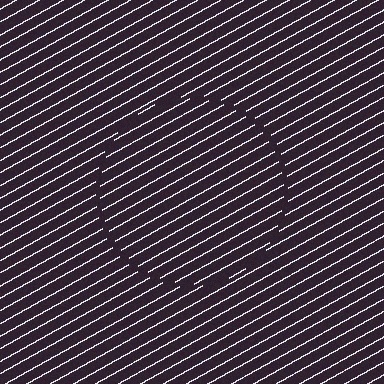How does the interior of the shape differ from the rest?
The interior of the shape contains the same grating, shifted by half a period — the contour is defined by the phase discontinuity where line-ends from the inner and outer gratings abut.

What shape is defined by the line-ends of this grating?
An illusory circle. The interior of the shape contains the same grating, shifted by half a period — the contour is defined by the phase discontinuity where line-ends from the inner and outer gratings abut.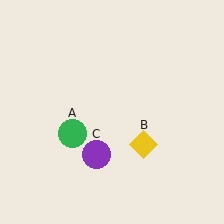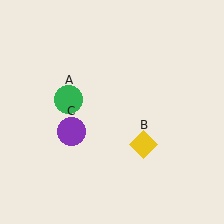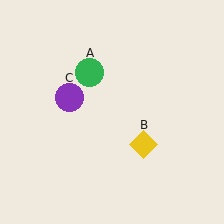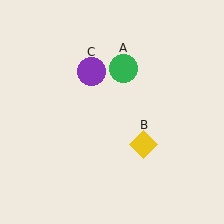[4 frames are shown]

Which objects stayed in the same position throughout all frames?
Yellow diamond (object B) remained stationary.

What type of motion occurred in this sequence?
The green circle (object A), purple circle (object C) rotated clockwise around the center of the scene.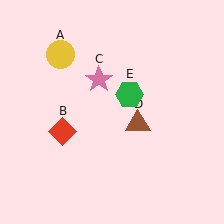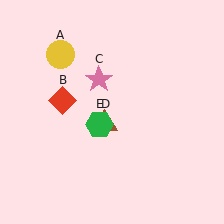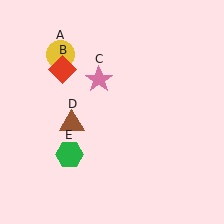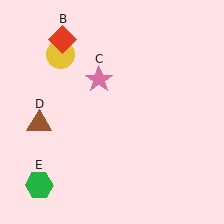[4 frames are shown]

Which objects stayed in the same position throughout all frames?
Yellow circle (object A) and pink star (object C) remained stationary.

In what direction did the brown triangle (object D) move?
The brown triangle (object D) moved left.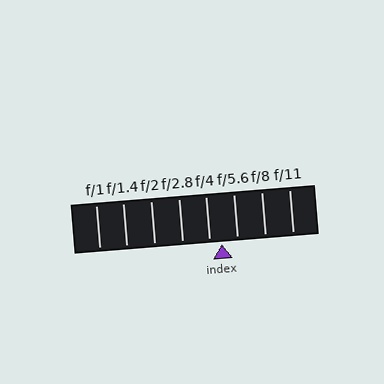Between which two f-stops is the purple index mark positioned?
The index mark is between f/4 and f/5.6.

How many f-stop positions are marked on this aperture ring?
There are 8 f-stop positions marked.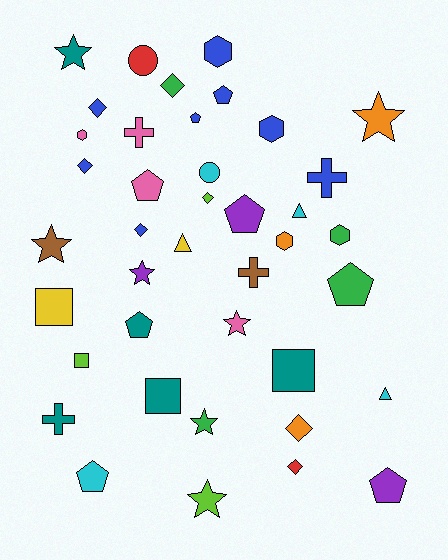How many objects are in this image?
There are 40 objects.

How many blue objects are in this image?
There are 8 blue objects.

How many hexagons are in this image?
There are 5 hexagons.